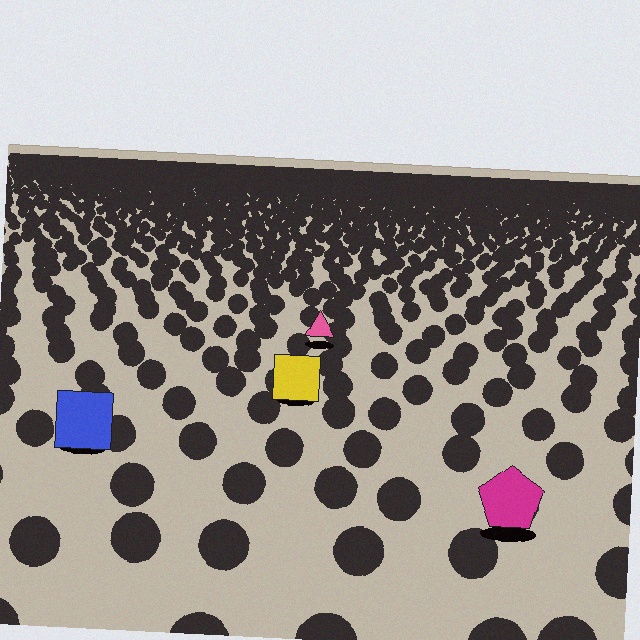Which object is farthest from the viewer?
The pink triangle is farthest from the viewer. It appears smaller and the ground texture around it is denser.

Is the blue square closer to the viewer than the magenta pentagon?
No. The magenta pentagon is closer — you can tell from the texture gradient: the ground texture is coarser near it.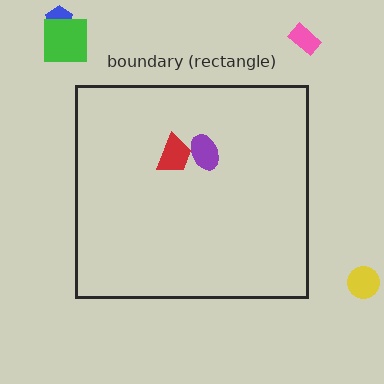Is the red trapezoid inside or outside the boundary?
Inside.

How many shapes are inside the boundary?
2 inside, 4 outside.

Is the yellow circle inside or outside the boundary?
Outside.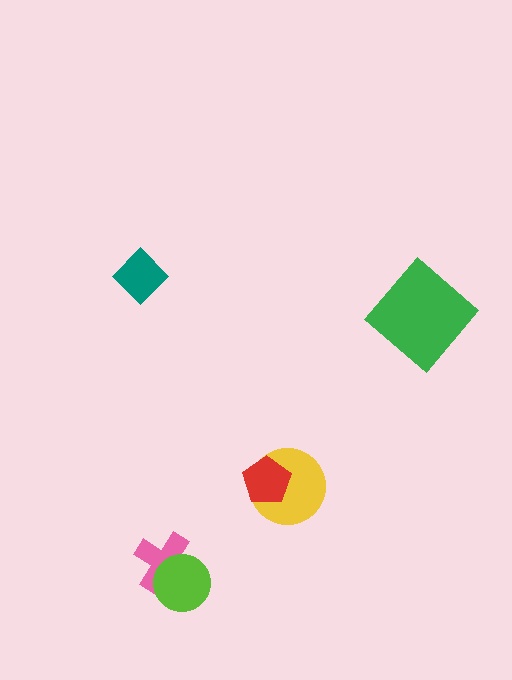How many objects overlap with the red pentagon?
1 object overlaps with the red pentagon.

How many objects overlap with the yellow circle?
1 object overlaps with the yellow circle.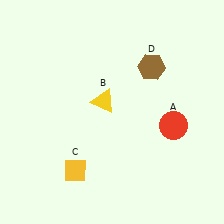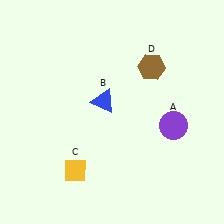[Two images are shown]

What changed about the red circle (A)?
In Image 1, A is red. In Image 2, it changed to purple.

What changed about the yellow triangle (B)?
In Image 1, B is yellow. In Image 2, it changed to blue.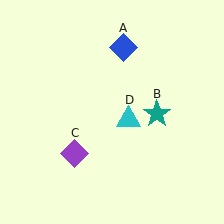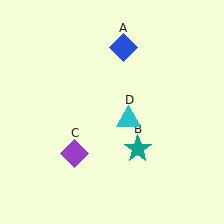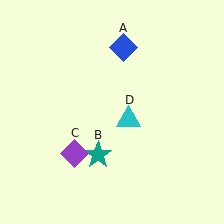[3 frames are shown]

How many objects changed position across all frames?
1 object changed position: teal star (object B).